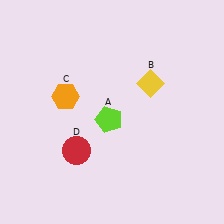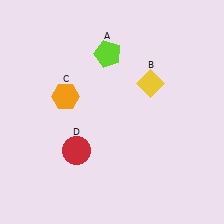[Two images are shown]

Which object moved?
The lime pentagon (A) moved up.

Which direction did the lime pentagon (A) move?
The lime pentagon (A) moved up.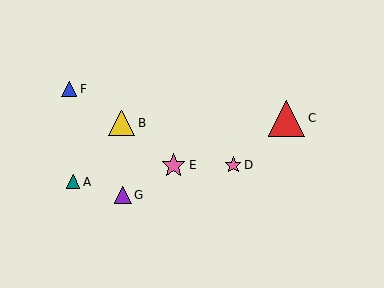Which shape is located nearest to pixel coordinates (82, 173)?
The teal triangle (labeled A) at (73, 182) is nearest to that location.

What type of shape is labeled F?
Shape F is a blue triangle.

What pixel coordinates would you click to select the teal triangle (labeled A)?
Click at (73, 182) to select the teal triangle A.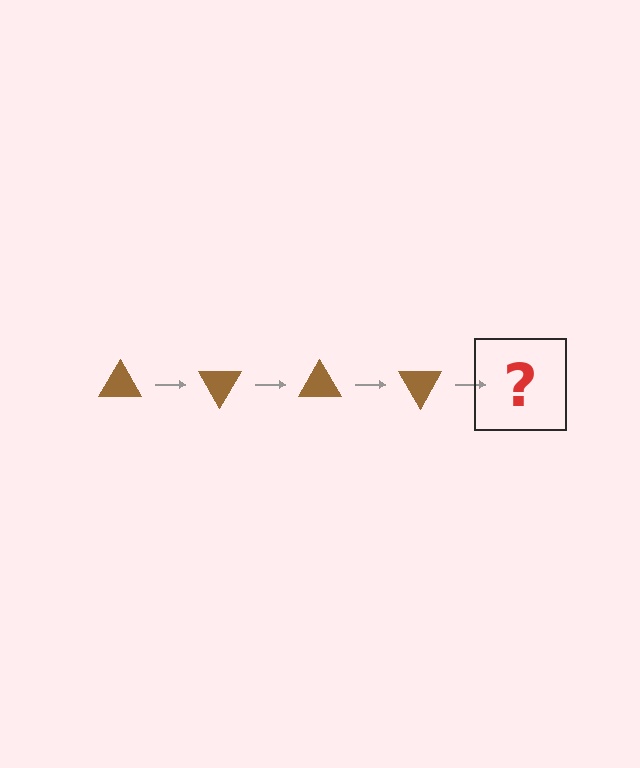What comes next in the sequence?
The next element should be a brown triangle rotated 240 degrees.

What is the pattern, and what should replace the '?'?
The pattern is that the triangle rotates 60 degrees each step. The '?' should be a brown triangle rotated 240 degrees.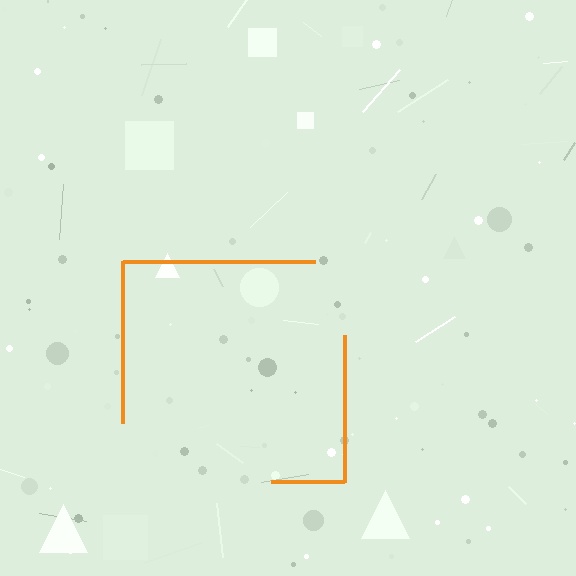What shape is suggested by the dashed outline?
The dashed outline suggests a square.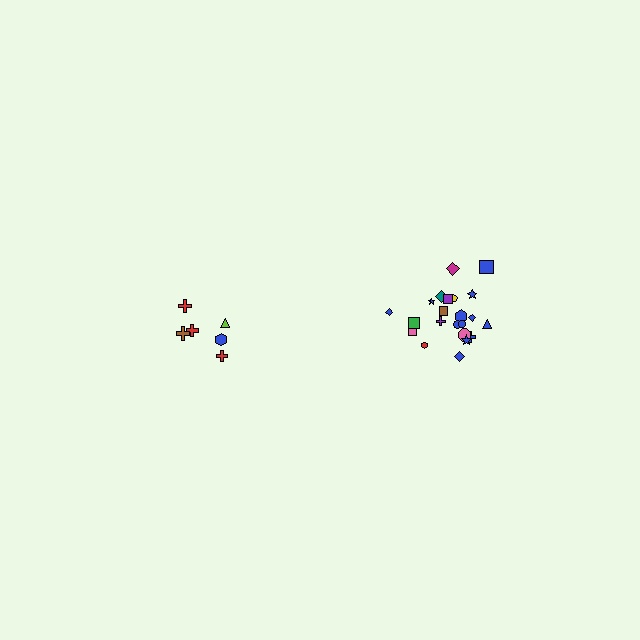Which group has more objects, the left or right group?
The right group.